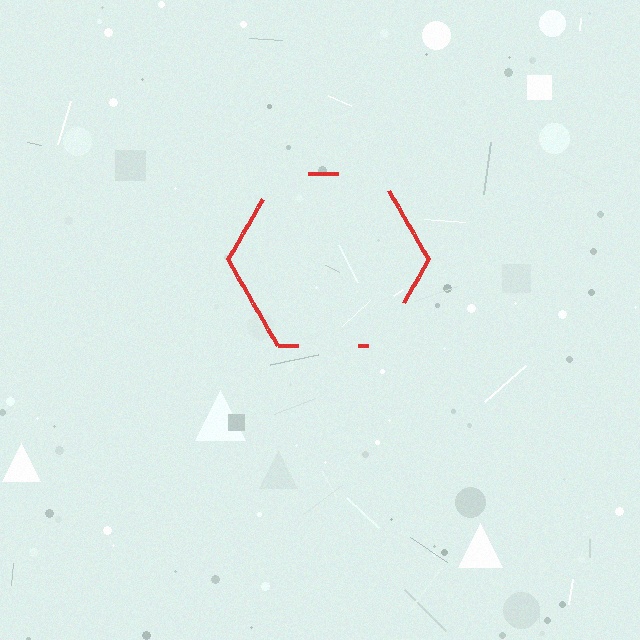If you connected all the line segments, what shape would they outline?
They would outline a hexagon.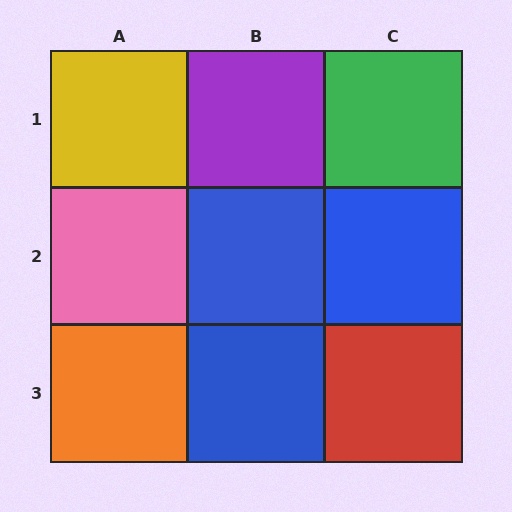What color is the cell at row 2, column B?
Blue.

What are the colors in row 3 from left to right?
Orange, blue, red.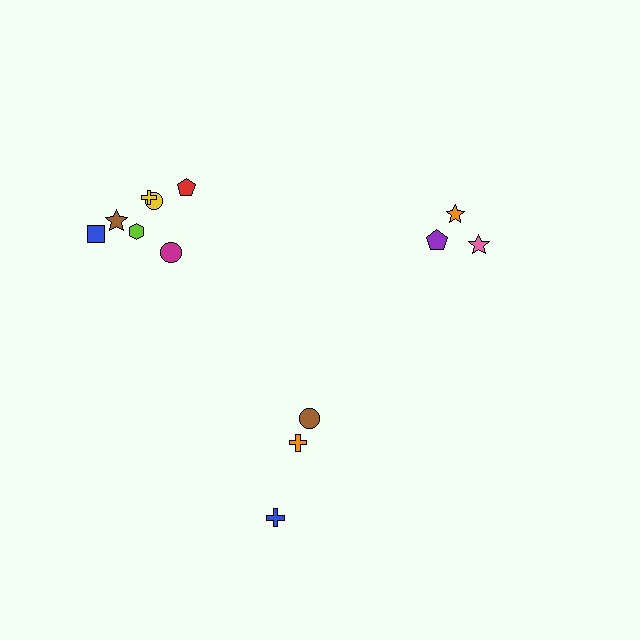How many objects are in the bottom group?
There are 3 objects.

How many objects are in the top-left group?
There are 7 objects.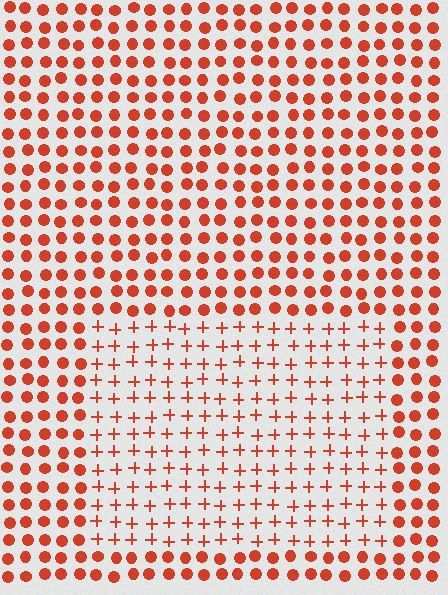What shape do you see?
I see a rectangle.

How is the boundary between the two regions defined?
The boundary is defined by a change in element shape: plus signs inside vs. circles outside. All elements share the same color and spacing.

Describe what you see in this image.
The image is filled with small red elements arranged in a uniform grid. A rectangle-shaped region contains plus signs, while the surrounding area contains circles. The boundary is defined purely by the change in element shape.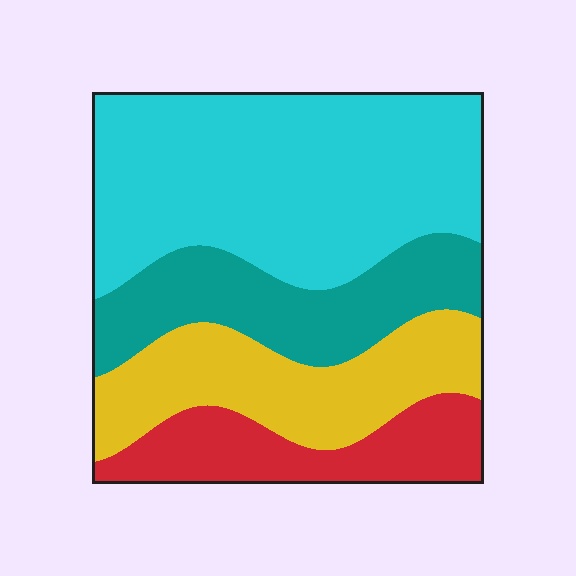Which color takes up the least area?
Red, at roughly 15%.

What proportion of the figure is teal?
Teal takes up about one fifth (1/5) of the figure.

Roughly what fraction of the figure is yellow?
Yellow takes up less than a quarter of the figure.